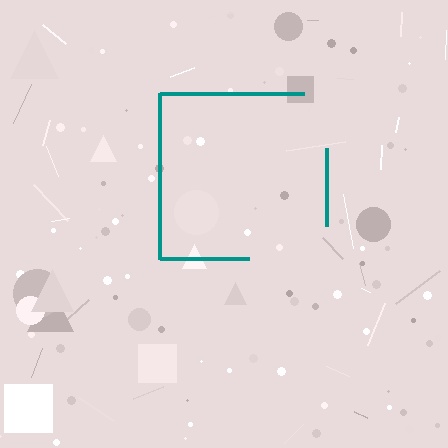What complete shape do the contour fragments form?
The contour fragments form a square.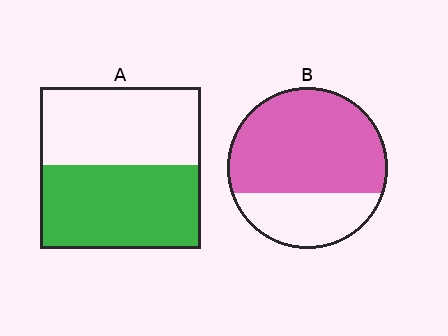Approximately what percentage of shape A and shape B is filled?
A is approximately 50% and B is approximately 70%.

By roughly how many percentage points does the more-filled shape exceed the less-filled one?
By roughly 20 percentage points (B over A).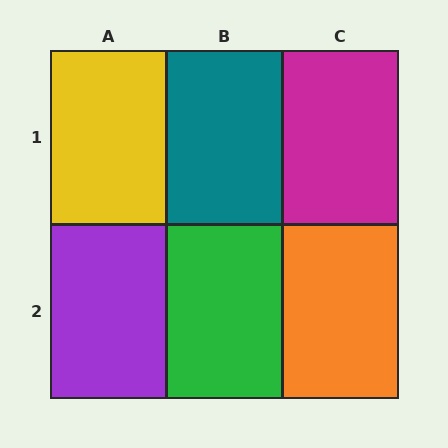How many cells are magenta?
1 cell is magenta.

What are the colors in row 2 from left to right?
Purple, green, orange.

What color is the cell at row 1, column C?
Magenta.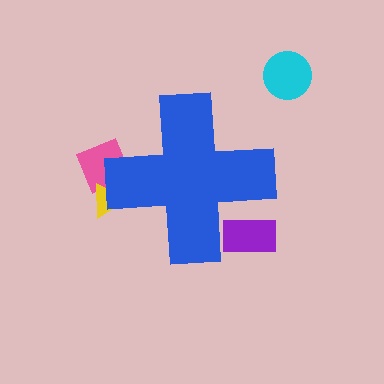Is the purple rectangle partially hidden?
Yes, the purple rectangle is partially hidden behind the blue cross.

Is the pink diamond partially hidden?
Yes, the pink diamond is partially hidden behind the blue cross.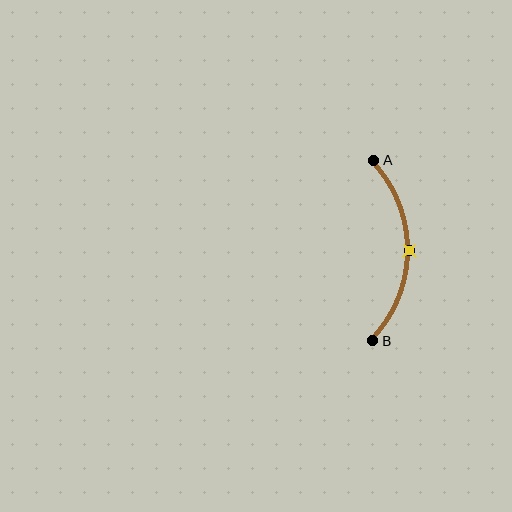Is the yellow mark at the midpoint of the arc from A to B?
Yes. The yellow mark lies on the arc at equal arc-length from both A and B — it is the arc midpoint.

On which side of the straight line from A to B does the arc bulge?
The arc bulges to the right of the straight line connecting A and B.